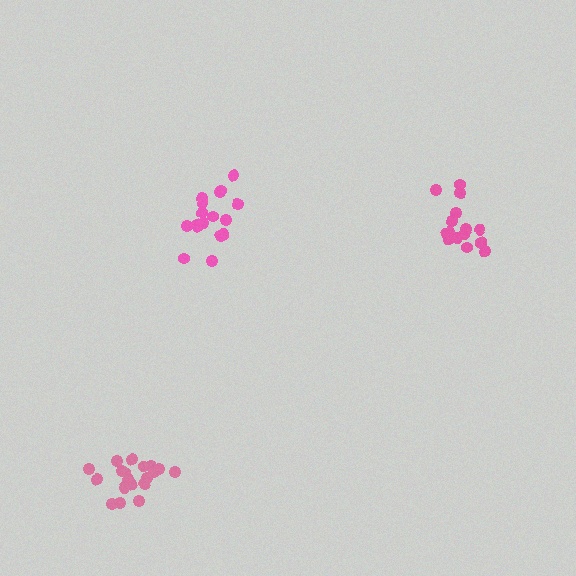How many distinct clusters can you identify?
There are 3 distinct clusters.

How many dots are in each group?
Group 1: 17 dots, Group 2: 20 dots, Group 3: 17 dots (54 total).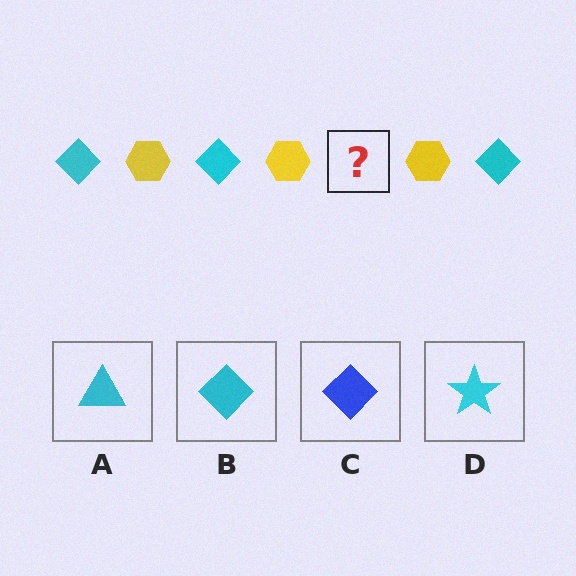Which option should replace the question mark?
Option B.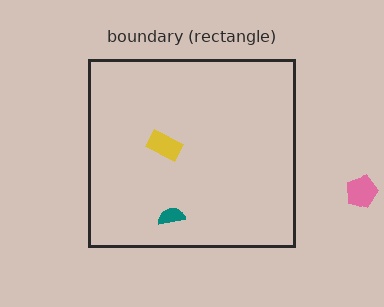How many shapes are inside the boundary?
2 inside, 1 outside.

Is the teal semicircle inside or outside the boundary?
Inside.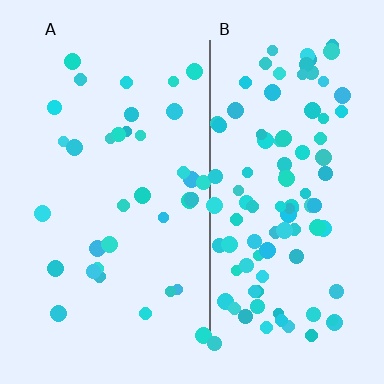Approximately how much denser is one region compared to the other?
Approximately 2.8× — region B over region A.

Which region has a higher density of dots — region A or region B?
B (the right).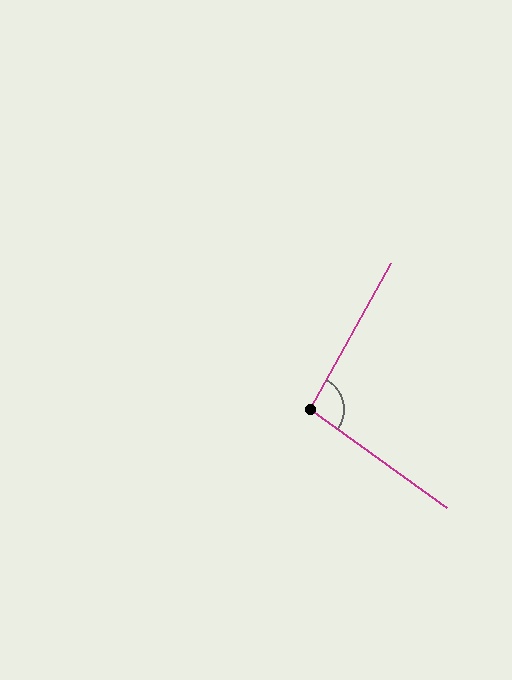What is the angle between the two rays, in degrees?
Approximately 97 degrees.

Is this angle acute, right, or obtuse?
It is obtuse.